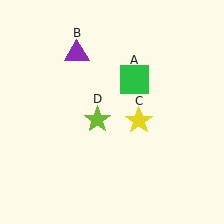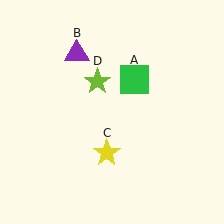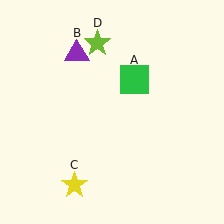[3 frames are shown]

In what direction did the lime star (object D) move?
The lime star (object D) moved up.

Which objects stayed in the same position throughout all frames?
Green square (object A) and purple triangle (object B) remained stationary.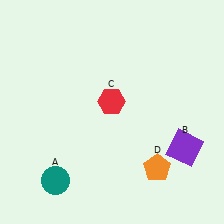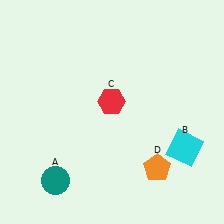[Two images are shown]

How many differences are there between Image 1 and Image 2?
There is 1 difference between the two images.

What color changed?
The square (B) changed from purple in Image 1 to cyan in Image 2.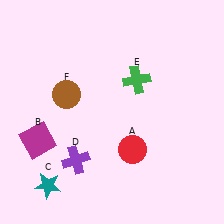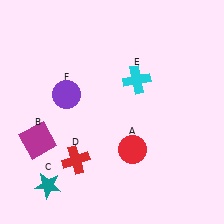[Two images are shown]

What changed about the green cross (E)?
In Image 1, E is green. In Image 2, it changed to cyan.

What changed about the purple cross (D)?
In Image 1, D is purple. In Image 2, it changed to red.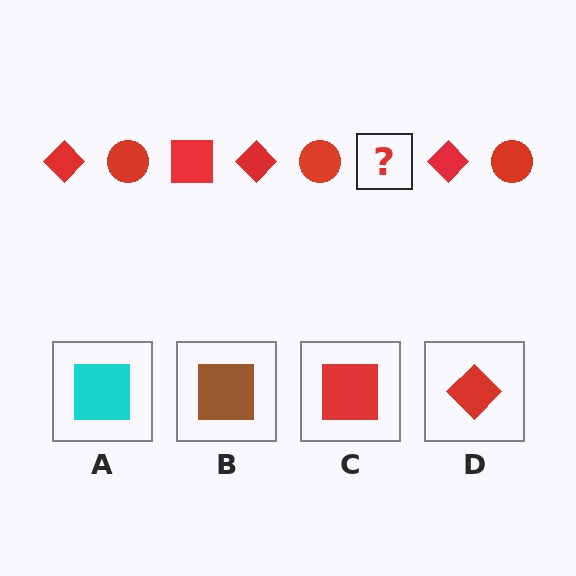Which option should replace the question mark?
Option C.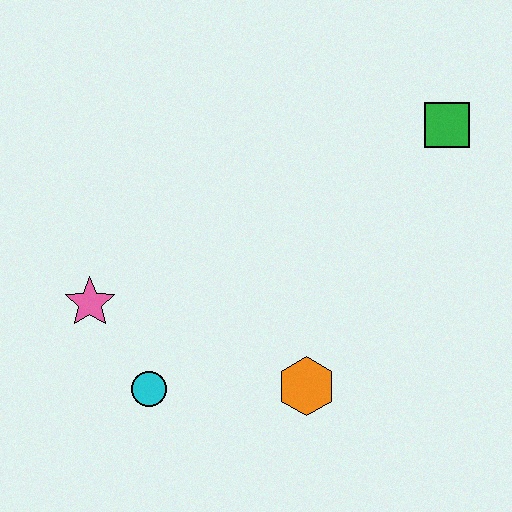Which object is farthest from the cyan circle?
The green square is farthest from the cyan circle.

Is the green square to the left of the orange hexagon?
No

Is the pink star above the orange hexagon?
Yes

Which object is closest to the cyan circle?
The pink star is closest to the cyan circle.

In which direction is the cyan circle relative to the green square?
The cyan circle is to the left of the green square.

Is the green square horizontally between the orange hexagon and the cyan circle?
No